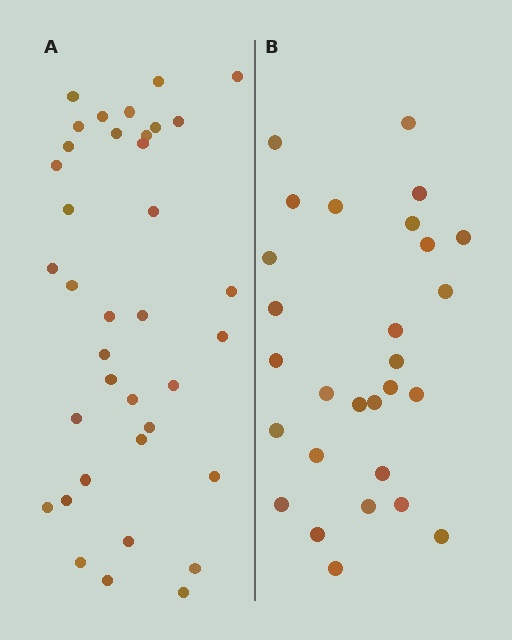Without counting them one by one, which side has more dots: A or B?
Region A (the left region) has more dots.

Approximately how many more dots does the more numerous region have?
Region A has roughly 8 or so more dots than region B.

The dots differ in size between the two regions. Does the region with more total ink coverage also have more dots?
No. Region B has more total ink coverage because its dots are larger, but region A actually contains more individual dots. Total area can be misleading — the number of items is what matters here.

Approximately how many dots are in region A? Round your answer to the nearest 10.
About 40 dots. (The exact count is 37, which rounds to 40.)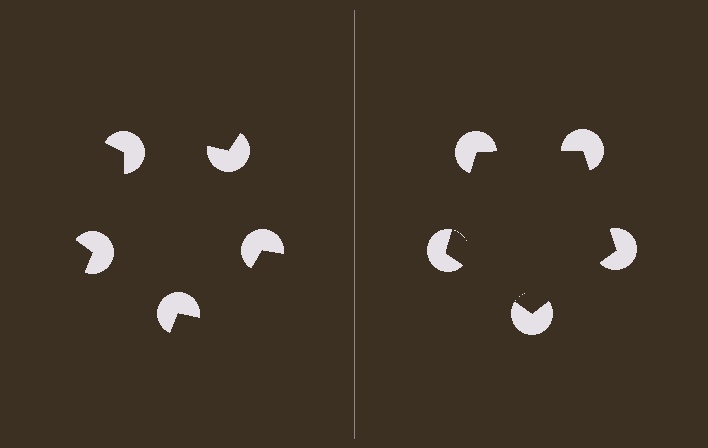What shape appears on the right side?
An illusory pentagon.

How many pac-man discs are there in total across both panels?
10 — 5 on each side.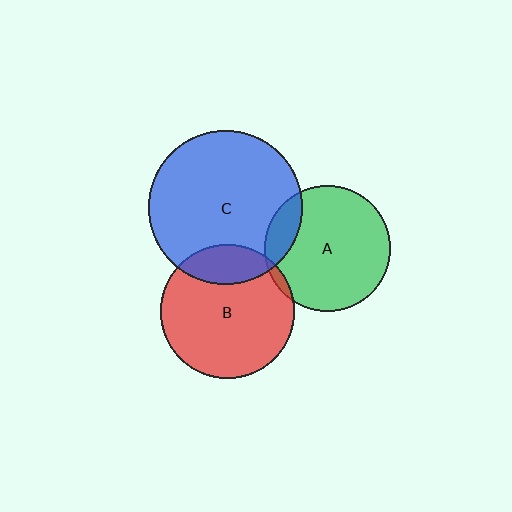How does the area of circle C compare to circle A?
Approximately 1.5 times.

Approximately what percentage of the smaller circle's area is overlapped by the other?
Approximately 5%.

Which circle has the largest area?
Circle C (blue).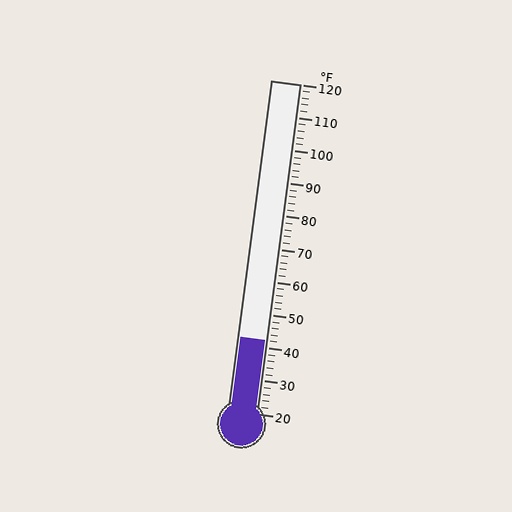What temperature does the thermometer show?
The thermometer shows approximately 42°F.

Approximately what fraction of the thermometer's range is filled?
The thermometer is filled to approximately 20% of its range.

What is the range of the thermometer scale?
The thermometer scale ranges from 20°F to 120°F.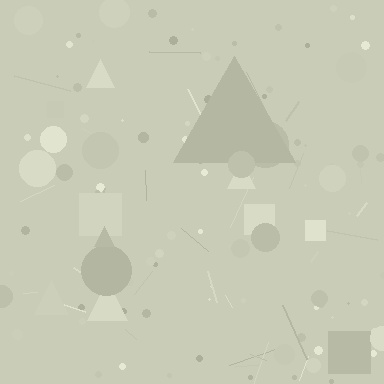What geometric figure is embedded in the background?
A triangle is embedded in the background.